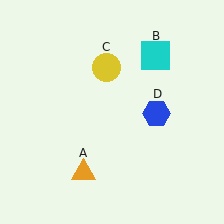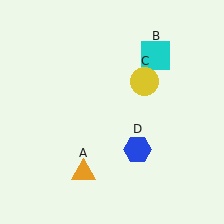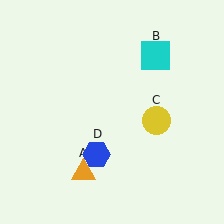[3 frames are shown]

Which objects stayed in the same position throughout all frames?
Orange triangle (object A) and cyan square (object B) remained stationary.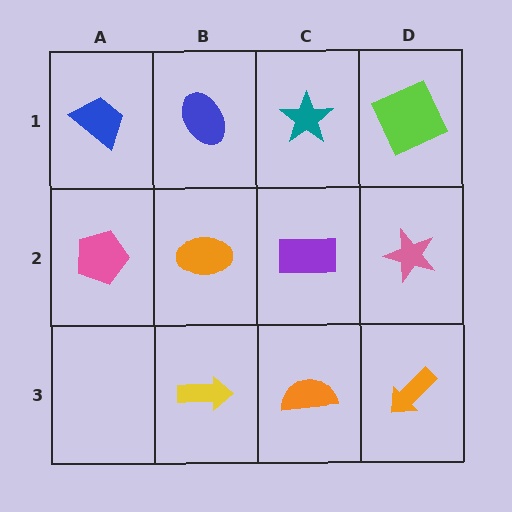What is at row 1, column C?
A teal star.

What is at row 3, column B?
A yellow arrow.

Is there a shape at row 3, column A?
No, that cell is empty.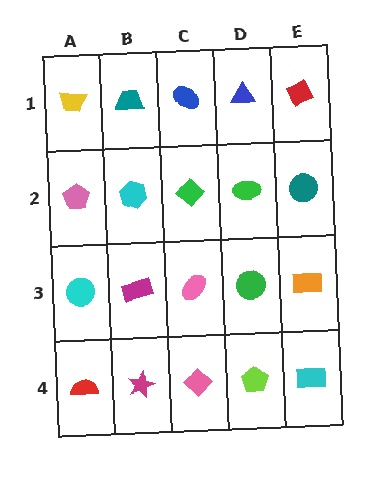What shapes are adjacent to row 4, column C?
A pink ellipse (row 3, column C), a magenta star (row 4, column B), a lime pentagon (row 4, column D).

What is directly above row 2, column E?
A red diamond.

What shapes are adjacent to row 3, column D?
A green ellipse (row 2, column D), a lime pentagon (row 4, column D), a pink ellipse (row 3, column C), an orange rectangle (row 3, column E).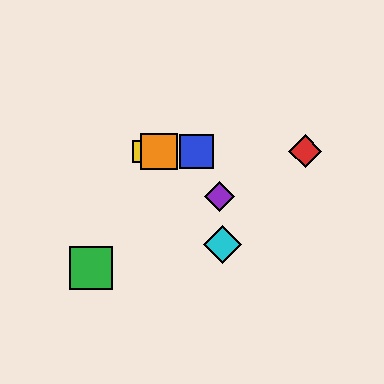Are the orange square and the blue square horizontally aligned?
Yes, both are at y≈151.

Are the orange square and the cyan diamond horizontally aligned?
No, the orange square is at y≈151 and the cyan diamond is at y≈244.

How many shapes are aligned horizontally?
4 shapes (the red diamond, the blue square, the yellow square, the orange square) are aligned horizontally.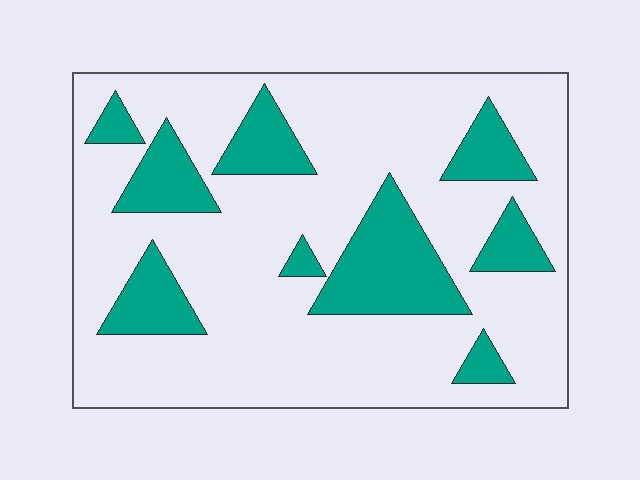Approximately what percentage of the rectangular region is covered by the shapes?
Approximately 25%.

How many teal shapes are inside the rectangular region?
9.